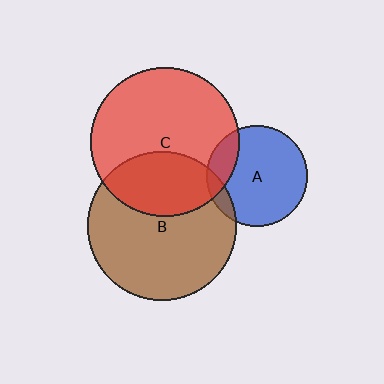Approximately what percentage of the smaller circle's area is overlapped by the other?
Approximately 30%.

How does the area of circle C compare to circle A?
Approximately 2.2 times.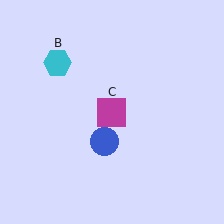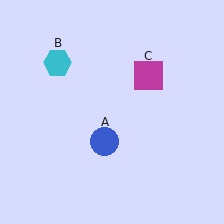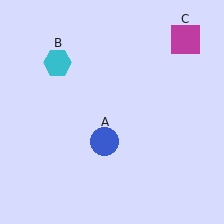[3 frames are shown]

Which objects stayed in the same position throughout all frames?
Blue circle (object A) and cyan hexagon (object B) remained stationary.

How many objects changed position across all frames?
1 object changed position: magenta square (object C).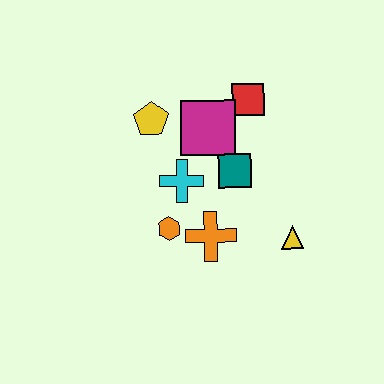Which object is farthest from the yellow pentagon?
The yellow triangle is farthest from the yellow pentagon.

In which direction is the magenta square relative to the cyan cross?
The magenta square is above the cyan cross.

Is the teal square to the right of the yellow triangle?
No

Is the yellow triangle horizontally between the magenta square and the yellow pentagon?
No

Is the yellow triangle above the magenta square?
No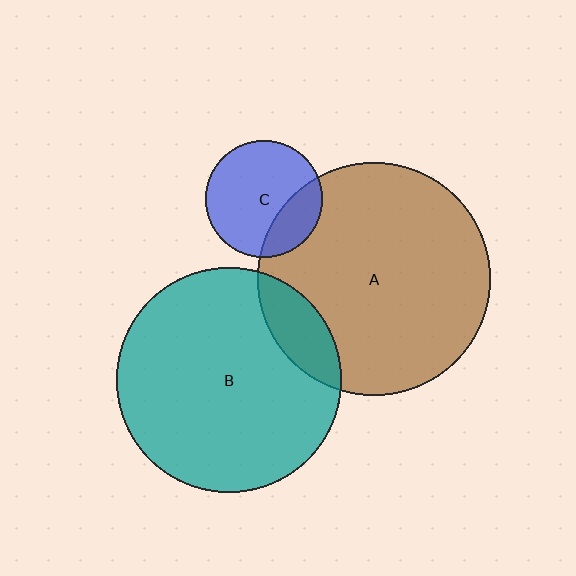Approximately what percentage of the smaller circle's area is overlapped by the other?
Approximately 25%.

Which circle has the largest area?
Circle A (brown).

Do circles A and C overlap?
Yes.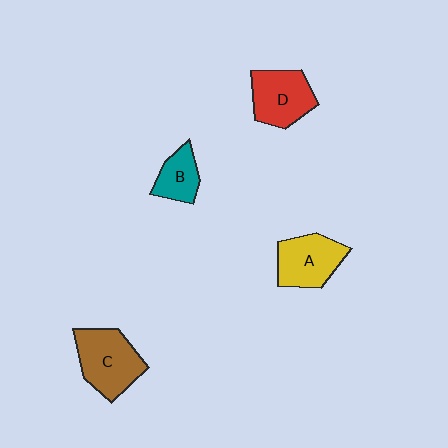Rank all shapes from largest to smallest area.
From largest to smallest: C (brown), D (red), A (yellow), B (teal).